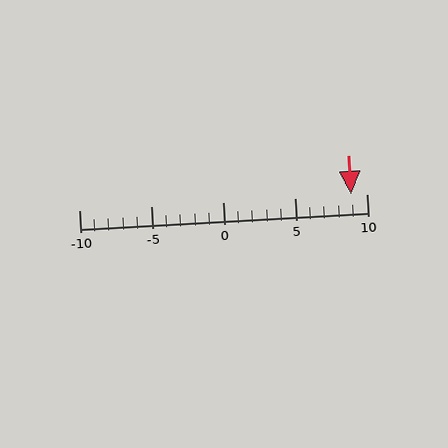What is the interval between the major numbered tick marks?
The major tick marks are spaced 5 units apart.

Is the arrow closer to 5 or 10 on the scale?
The arrow is closer to 10.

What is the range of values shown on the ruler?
The ruler shows values from -10 to 10.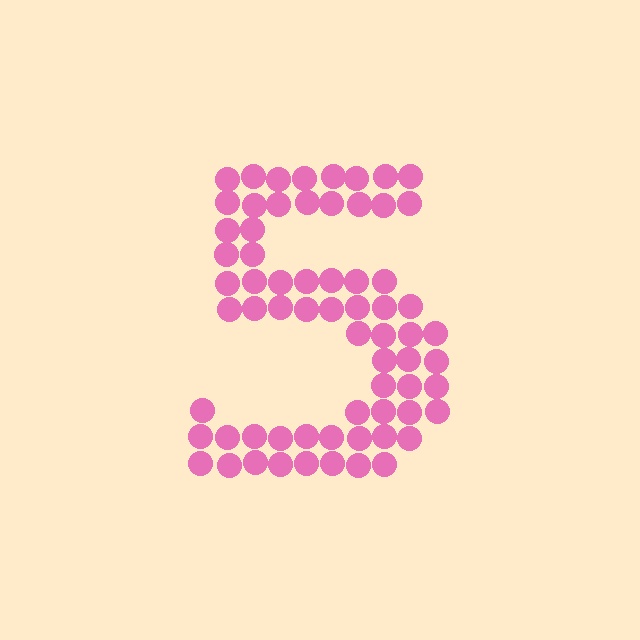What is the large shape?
The large shape is the digit 5.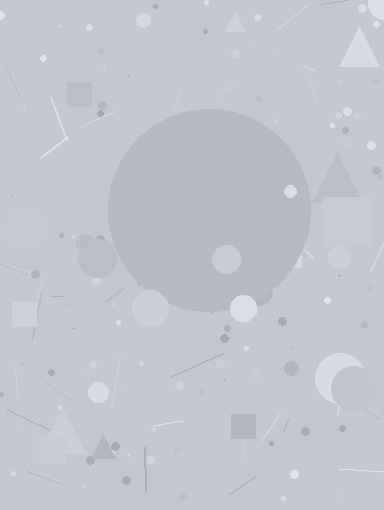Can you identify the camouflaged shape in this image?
The camouflaged shape is a circle.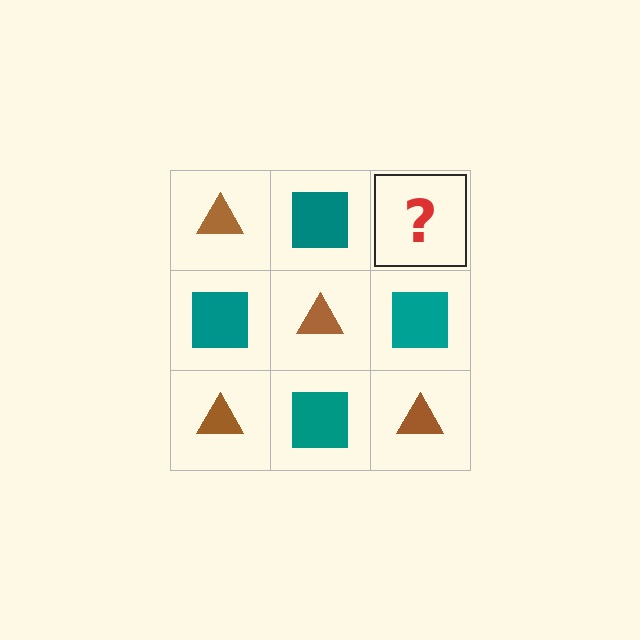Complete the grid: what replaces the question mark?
The question mark should be replaced with a brown triangle.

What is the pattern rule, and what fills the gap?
The rule is that it alternates brown triangle and teal square in a checkerboard pattern. The gap should be filled with a brown triangle.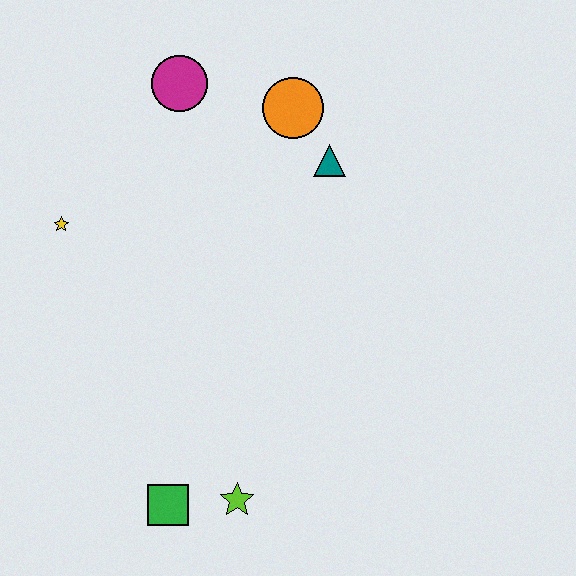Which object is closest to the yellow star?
The magenta circle is closest to the yellow star.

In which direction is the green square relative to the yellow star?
The green square is below the yellow star.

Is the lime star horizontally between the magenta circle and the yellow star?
No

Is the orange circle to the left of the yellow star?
No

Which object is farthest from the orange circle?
The green square is farthest from the orange circle.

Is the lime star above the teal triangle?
No